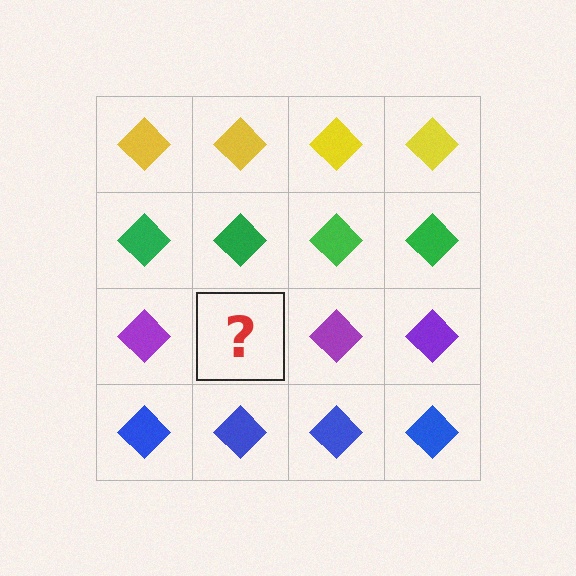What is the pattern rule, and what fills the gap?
The rule is that each row has a consistent color. The gap should be filled with a purple diamond.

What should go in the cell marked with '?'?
The missing cell should contain a purple diamond.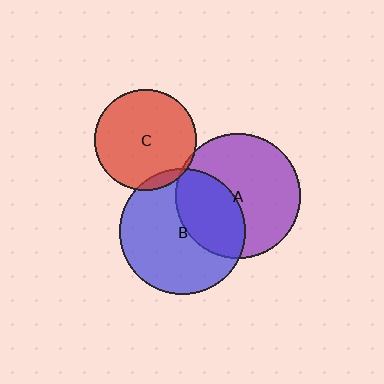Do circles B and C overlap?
Yes.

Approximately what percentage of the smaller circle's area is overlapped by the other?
Approximately 5%.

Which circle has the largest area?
Circle B (blue).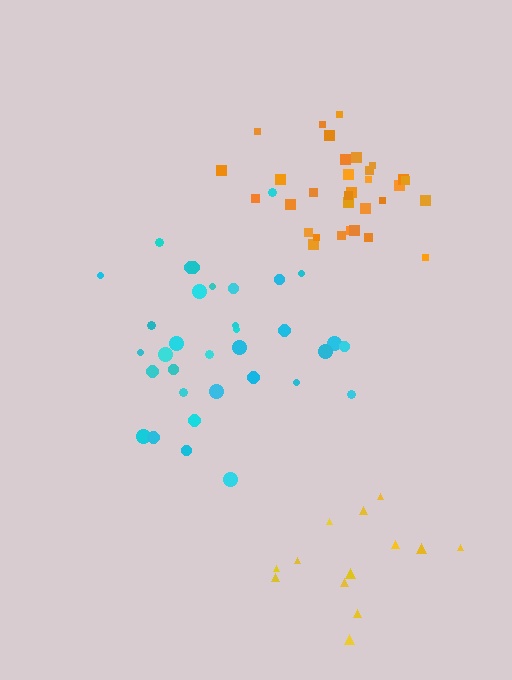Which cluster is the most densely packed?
Orange.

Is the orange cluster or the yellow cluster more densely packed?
Orange.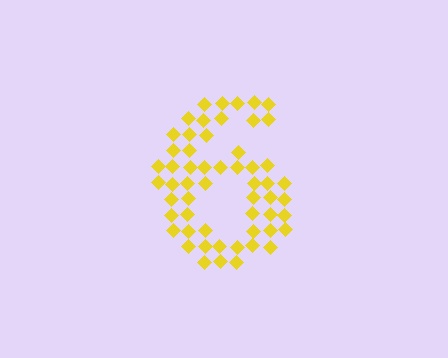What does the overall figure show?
The overall figure shows the digit 6.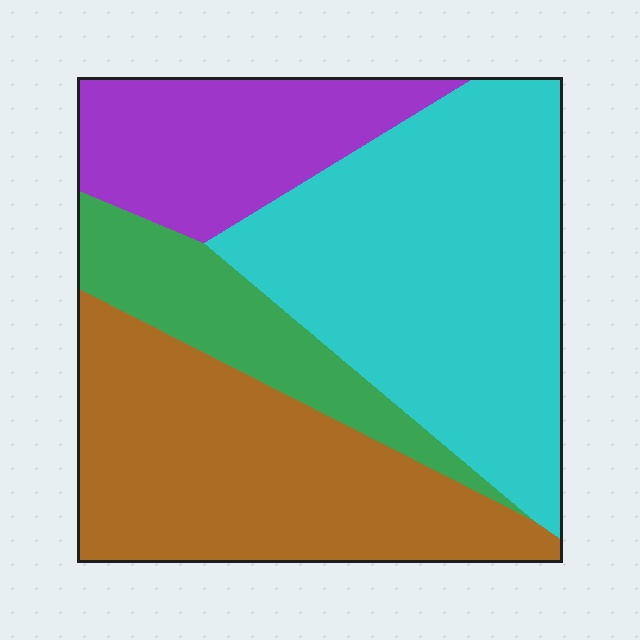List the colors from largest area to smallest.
From largest to smallest: cyan, brown, purple, green.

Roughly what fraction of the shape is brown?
Brown takes up about one third (1/3) of the shape.